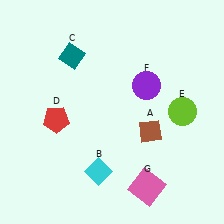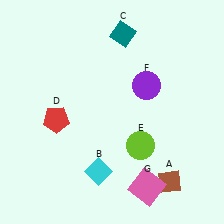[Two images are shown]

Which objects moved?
The objects that moved are: the brown diamond (A), the teal diamond (C), the lime circle (E).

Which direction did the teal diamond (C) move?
The teal diamond (C) moved right.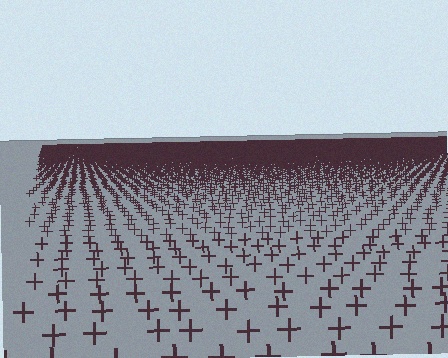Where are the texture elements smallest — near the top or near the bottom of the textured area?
Near the top.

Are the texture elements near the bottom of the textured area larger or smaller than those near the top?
Larger. Near the bottom, elements are closer to the viewer and appear at a bigger on-screen size.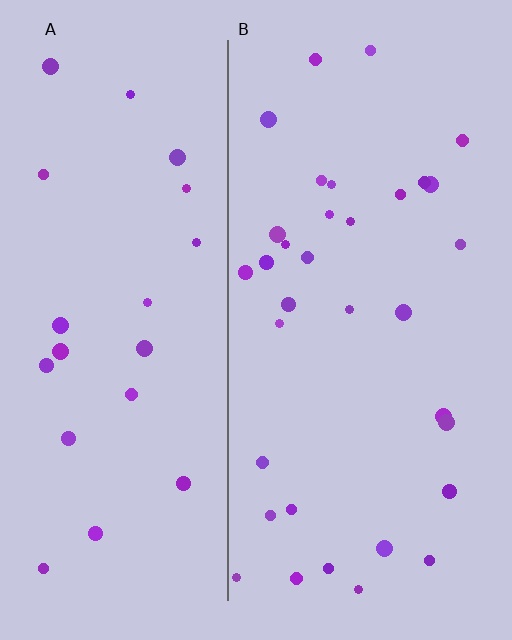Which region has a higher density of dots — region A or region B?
B (the right).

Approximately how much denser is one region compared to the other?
Approximately 1.6× — region B over region A.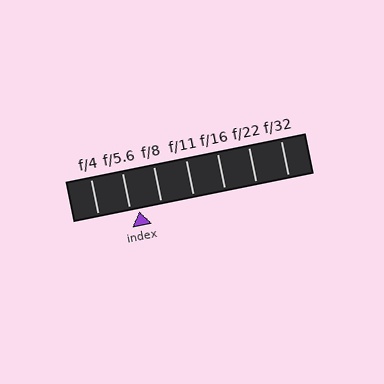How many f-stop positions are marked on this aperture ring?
There are 7 f-stop positions marked.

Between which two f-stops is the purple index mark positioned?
The index mark is between f/5.6 and f/8.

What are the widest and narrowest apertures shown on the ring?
The widest aperture shown is f/4 and the narrowest is f/32.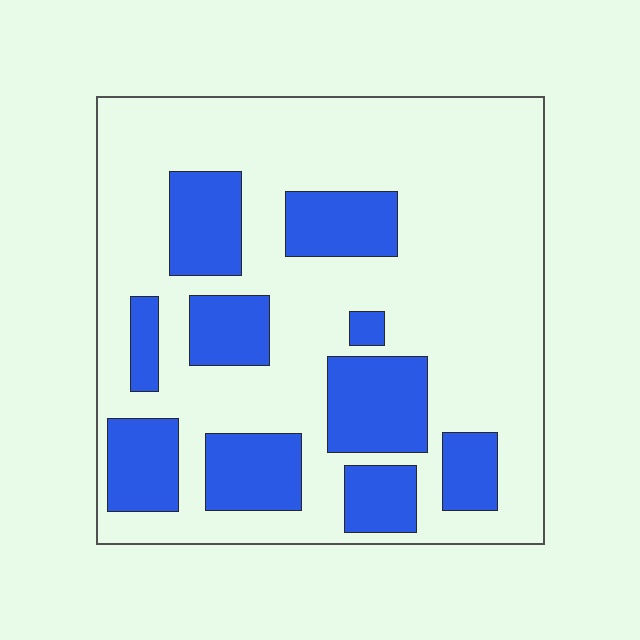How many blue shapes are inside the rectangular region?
10.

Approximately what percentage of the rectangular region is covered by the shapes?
Approximately 30%.